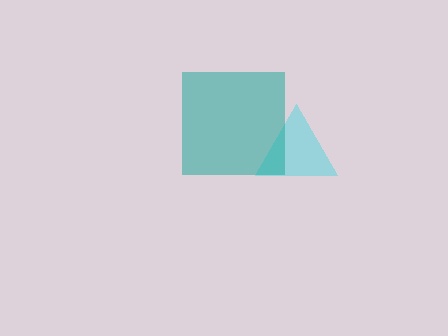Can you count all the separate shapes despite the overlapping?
Yes, there are 2 separate shapes.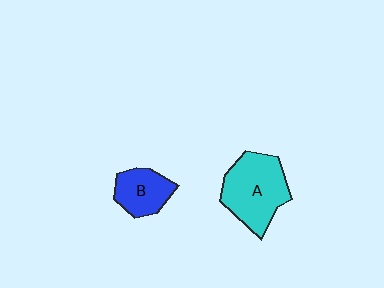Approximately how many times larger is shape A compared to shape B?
Approximately 1.7 times.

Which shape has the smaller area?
Shape B (blue).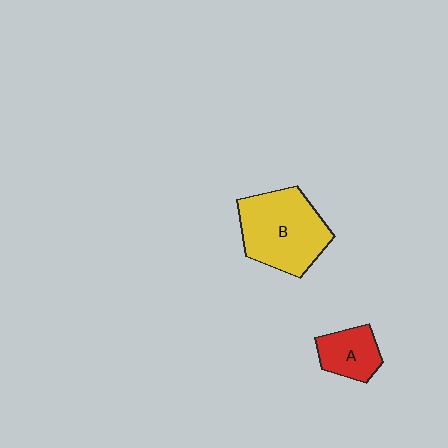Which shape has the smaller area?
Shape A (red).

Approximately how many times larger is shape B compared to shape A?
Approximately 2.2 times.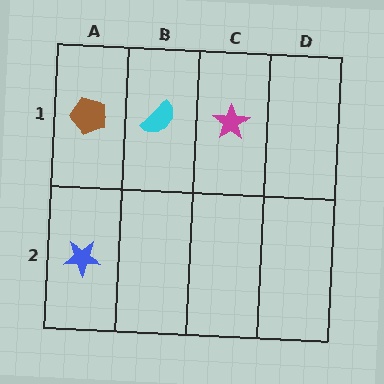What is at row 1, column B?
A cyan semicircle.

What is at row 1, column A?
A brown pentagon.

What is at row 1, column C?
A magenta star.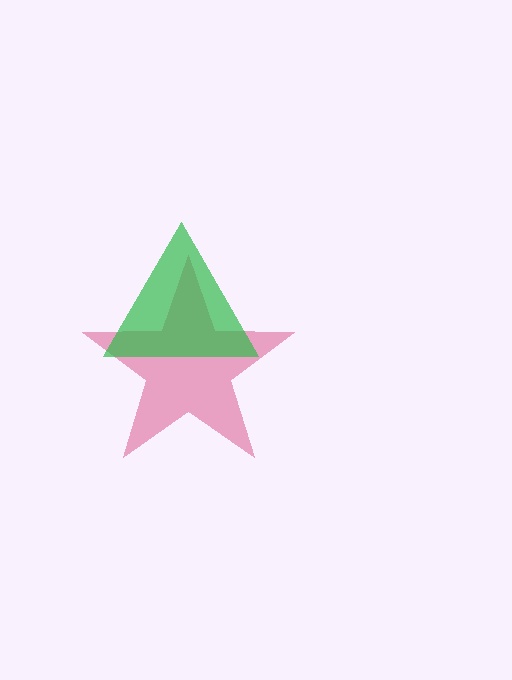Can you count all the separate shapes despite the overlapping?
Yes, there are 2 separate shapes.